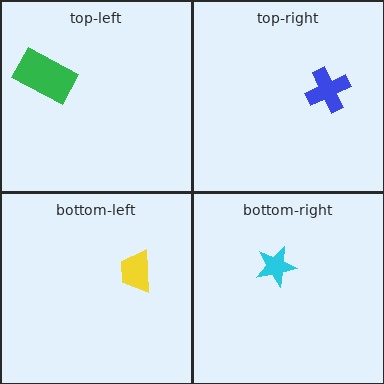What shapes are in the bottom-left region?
The yellow trapezoid.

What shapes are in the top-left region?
The green rectangle.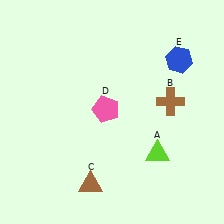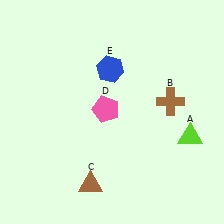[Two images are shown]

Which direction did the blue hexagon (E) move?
The blue hexagon (E) moved left.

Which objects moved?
The objects that moved are: the lime triangle (A), the blue hexagon (E).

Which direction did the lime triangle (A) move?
The lime triangle (A) moved right.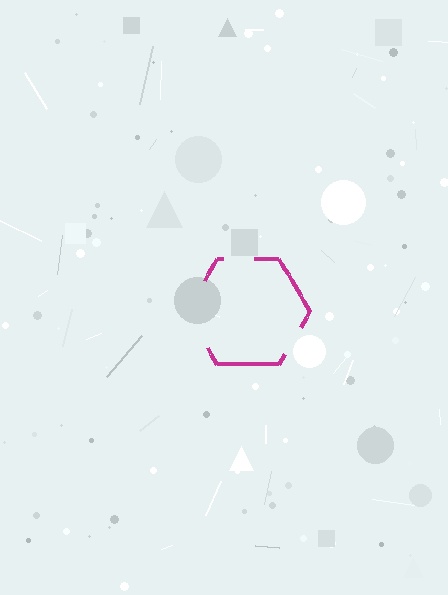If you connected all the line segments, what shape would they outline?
They would outline a hexagon.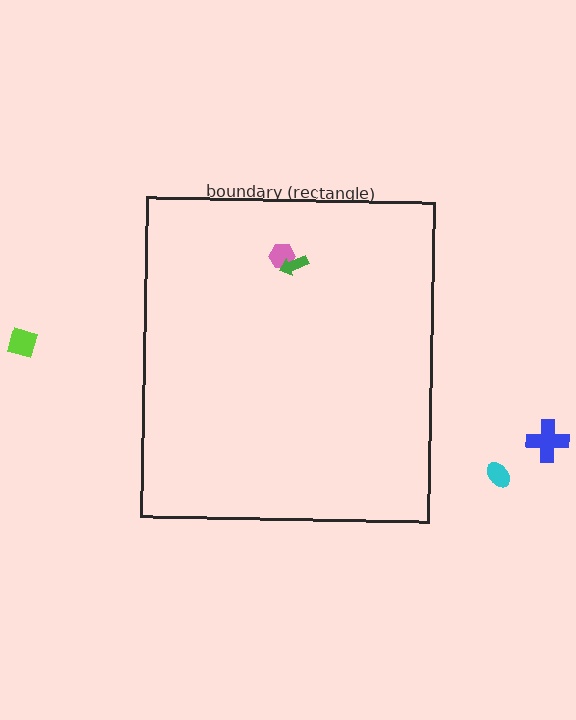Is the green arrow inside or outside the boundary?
Inside.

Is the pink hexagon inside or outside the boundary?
Inside.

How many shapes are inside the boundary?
2 inside, 3 outside.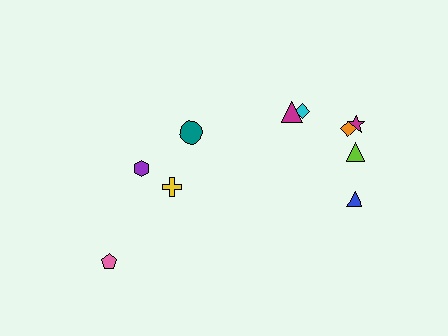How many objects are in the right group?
There are 6 objects.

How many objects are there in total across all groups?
There are 10 objects.